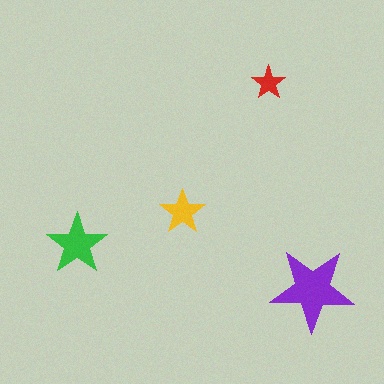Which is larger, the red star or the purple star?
The purple one.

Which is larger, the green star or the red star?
The green one.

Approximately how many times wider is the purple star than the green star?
About 1.5 times wider.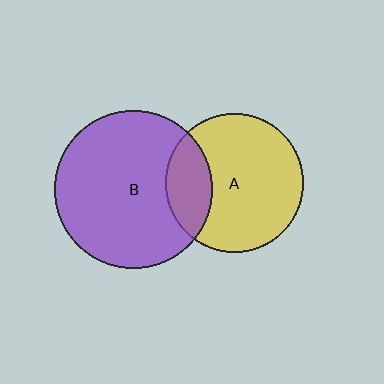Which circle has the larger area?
Circle B (purple).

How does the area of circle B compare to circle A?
Approximately 1.3 times.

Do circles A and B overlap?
Yes.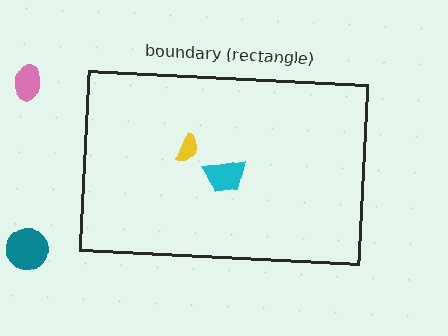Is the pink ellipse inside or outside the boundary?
Outside.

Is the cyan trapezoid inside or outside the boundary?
Inside.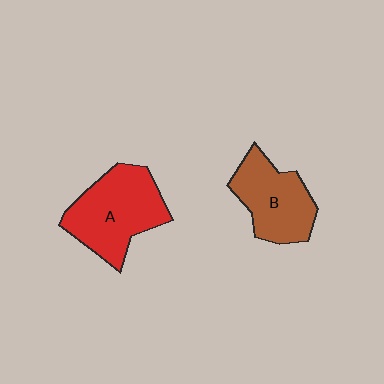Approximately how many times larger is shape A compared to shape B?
Approximately 1.2 times.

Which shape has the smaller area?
Shape B (brown).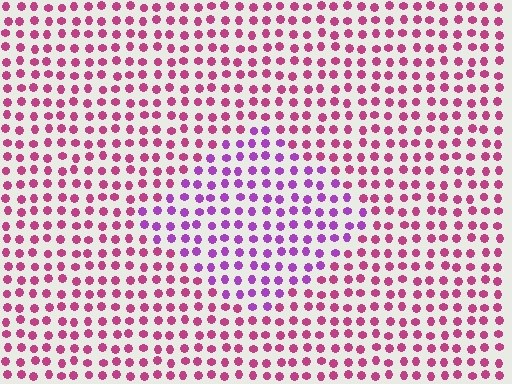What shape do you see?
I see a diamond.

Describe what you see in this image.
The image is filled with small magenta elements in a uniform arrangement. A diamond-shaped region is visible where the elements are tinted to a slightly different hue, forming a subtle color boundary.